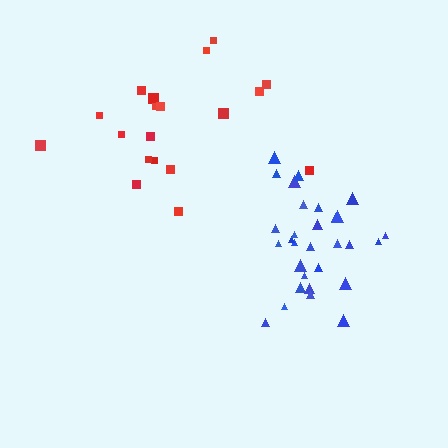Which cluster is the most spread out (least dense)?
Red.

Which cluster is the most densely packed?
Blue.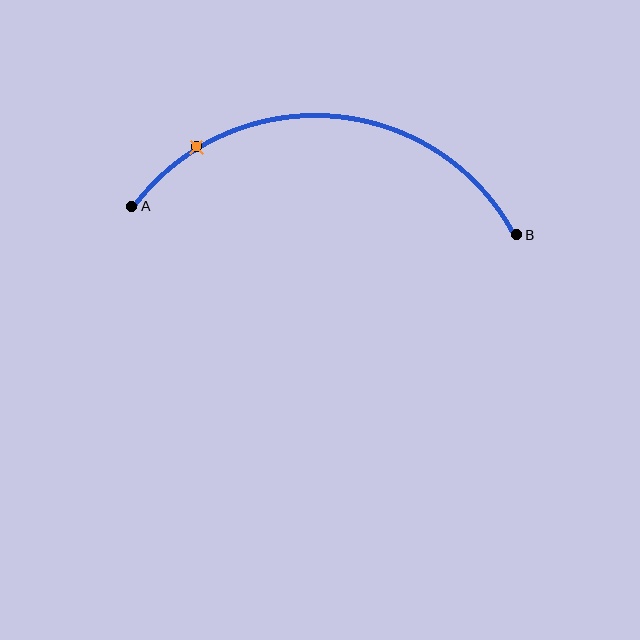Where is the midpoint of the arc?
The arc midpoint is the point on the curve farthest from the straight line joining A and B. It sits above that line.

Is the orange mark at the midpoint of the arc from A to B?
No. The orange mark lies on the arc but is closer to endpoint A. The arc midpoint would be at the point on the curve equidistant along the arc from both A and B.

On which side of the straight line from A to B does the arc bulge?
The arc bulges above the straight line connecting A and B.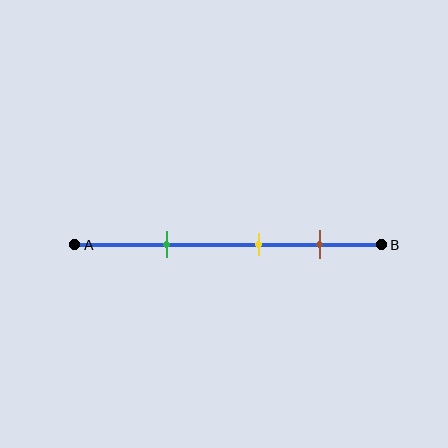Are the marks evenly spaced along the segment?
Yes, the marks are approximately evenly spaced.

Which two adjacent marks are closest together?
The yellow and brown marks are the closest adjacent pair.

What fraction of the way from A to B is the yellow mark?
The yellow mark is approximately 60% (0.6) of the way from A to B.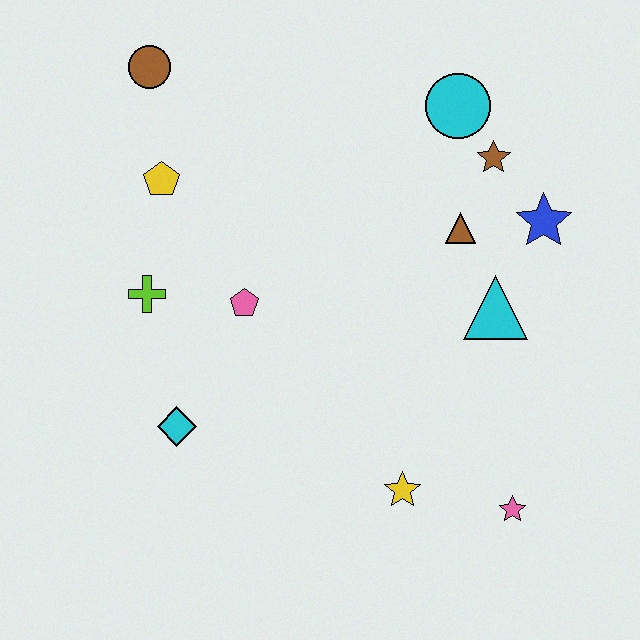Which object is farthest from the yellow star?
The brown circle is farthest from the yellow star.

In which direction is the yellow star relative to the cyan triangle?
The yellow star is below the cyan triangle.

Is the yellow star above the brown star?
No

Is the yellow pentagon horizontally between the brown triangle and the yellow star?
No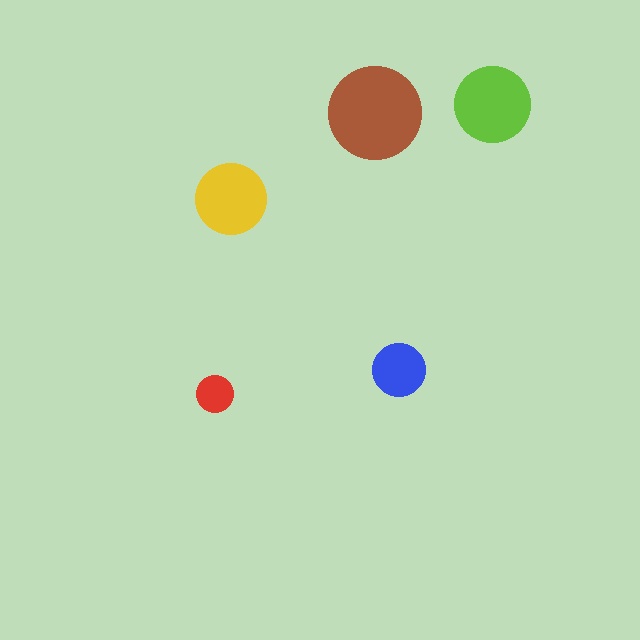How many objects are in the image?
There are 5 objects in the image.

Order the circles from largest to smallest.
the brown one, the lime one, the yellow one, the blue one, the red one.